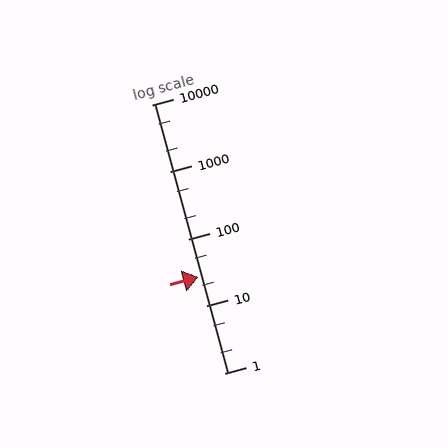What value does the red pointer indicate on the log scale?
The pointer indicates approximately 27.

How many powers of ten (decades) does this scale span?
The scale spans 4 decades, from 1 to 10000.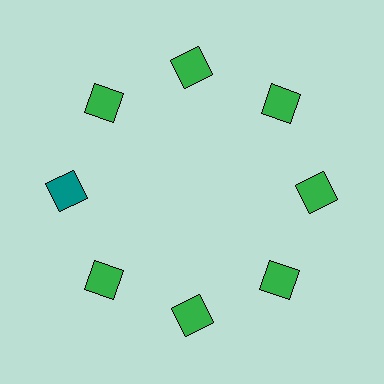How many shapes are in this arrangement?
There are 8 shapes arranged in a ring pattern.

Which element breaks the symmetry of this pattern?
The teal square at roughly the 9 o'clock position breaks the symmetry. All other shapes are green squares.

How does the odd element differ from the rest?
It has a different color: teal instead of green.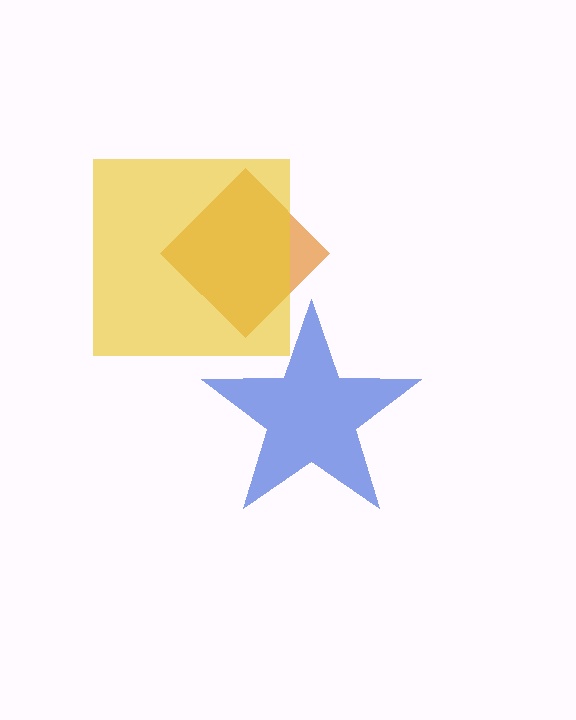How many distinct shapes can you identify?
There are 3 distinct shapes: an orange diamond, a yellow square, a blue star.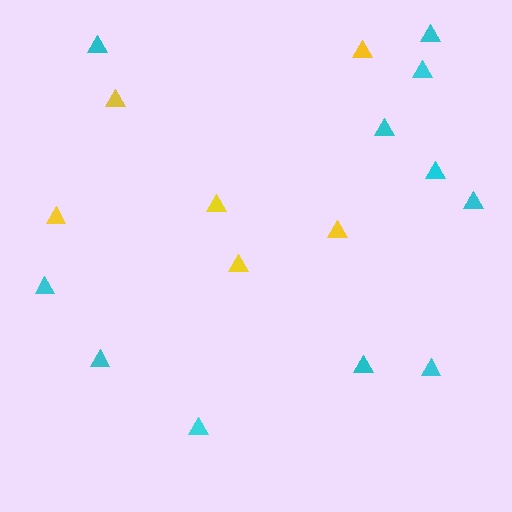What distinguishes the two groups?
There are 2 groups: one group of yellow triangles (6) and one group of cyan triangles (11).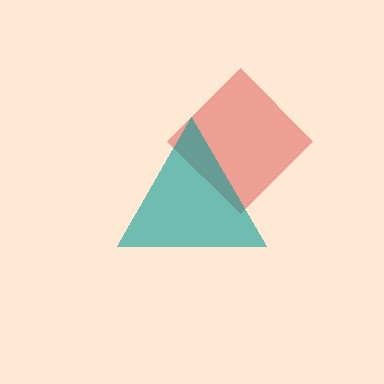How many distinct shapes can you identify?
There are 2 distinct shapes: a red diamond, a teal triangle.